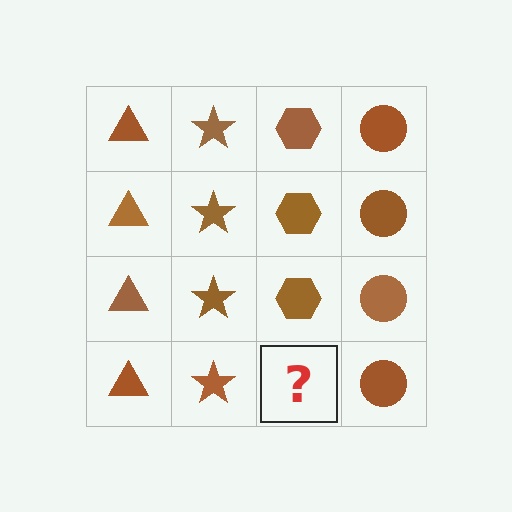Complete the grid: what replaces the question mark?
The question mark should be replaced with a brown hexagon.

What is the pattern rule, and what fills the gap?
The rule is that each column has a consistent shape. The gap should be filled with a brown hexagon.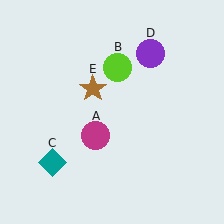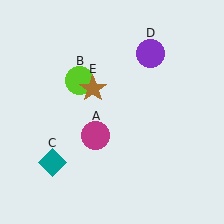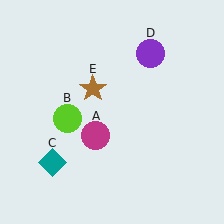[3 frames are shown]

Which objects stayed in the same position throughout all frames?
Magenta circle (object A) and teal diamond (object C) and purple circle (object D) and brown star (object E) remained stationary.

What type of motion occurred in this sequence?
The lime circle (object B) rotated counterclockwise around the center of the scene.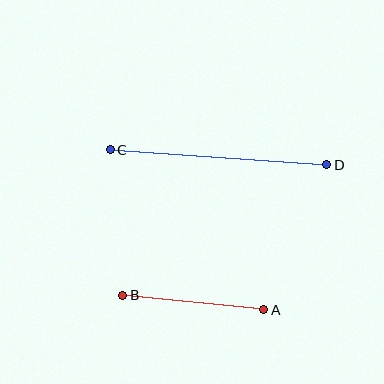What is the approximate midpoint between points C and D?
The midpoint is at approximately (218, 157) pixels.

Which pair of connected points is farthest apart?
Points C and D are farthest apart.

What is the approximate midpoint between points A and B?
The midpoint is at approximately (193, 302) pixels.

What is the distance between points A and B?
The distance is approximately 141 pixels.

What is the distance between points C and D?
The distance is approximately 217 pixels.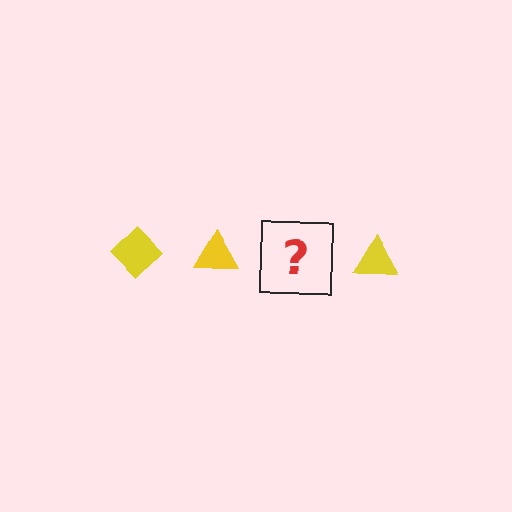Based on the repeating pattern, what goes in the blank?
The blank should be a yellow diamond.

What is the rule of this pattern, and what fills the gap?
The rule is that the pattern cycles through diamond, triangle shapes in yellow. The gap should be filled with a yellow diamond.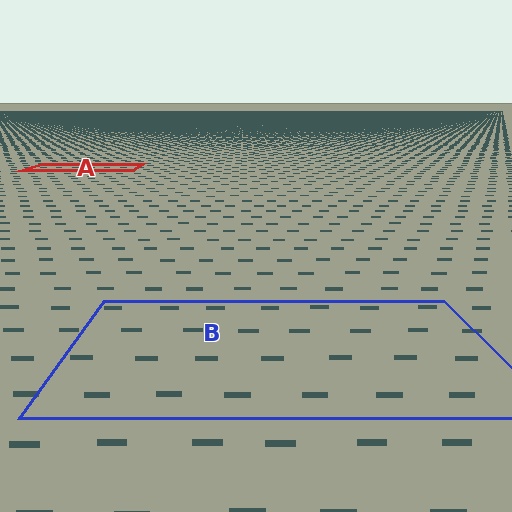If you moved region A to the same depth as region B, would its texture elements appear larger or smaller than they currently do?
They would appear larger. At a closer depth, the same texture elements are projected at a bigger on-screen size.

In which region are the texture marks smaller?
The texture marks are smaller in region A, because it is farther away.